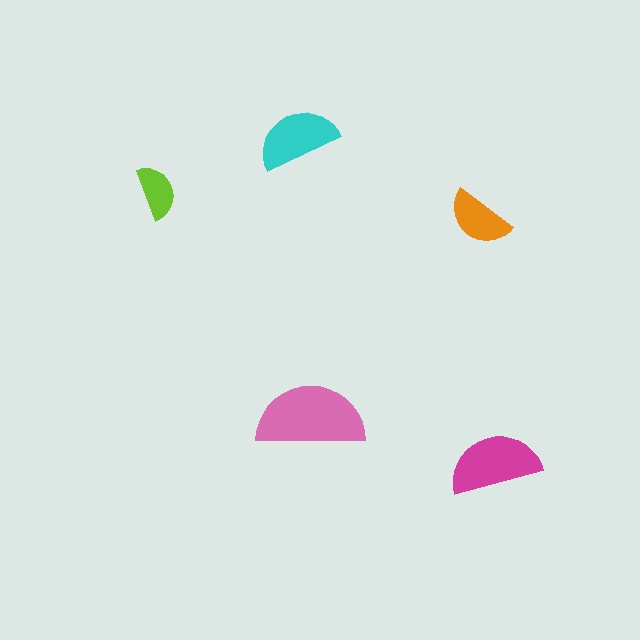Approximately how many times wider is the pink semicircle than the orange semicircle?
About 1.5 times wider.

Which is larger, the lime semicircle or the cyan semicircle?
The cyan one.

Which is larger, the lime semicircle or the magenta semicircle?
The magenta one.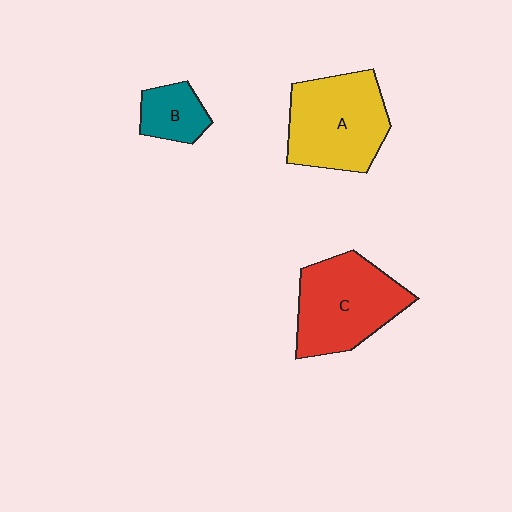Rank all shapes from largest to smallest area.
From largest to smallest: A (yellow), C (red), B (teal).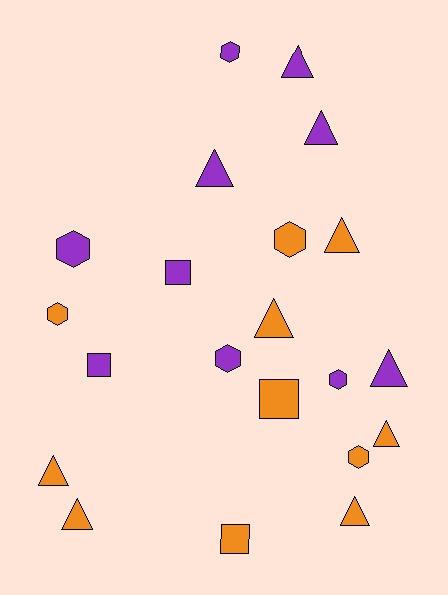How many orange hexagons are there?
There are 3 orange hexagons.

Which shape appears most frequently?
Triangle, with 10 objects.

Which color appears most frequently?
Orange, with 11 objects.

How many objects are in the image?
There are 21 objects.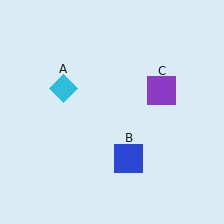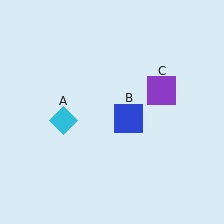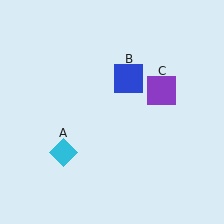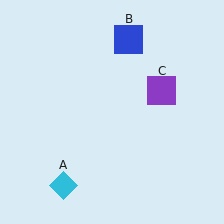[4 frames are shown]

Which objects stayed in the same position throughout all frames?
Purple square (object C) remained stationary.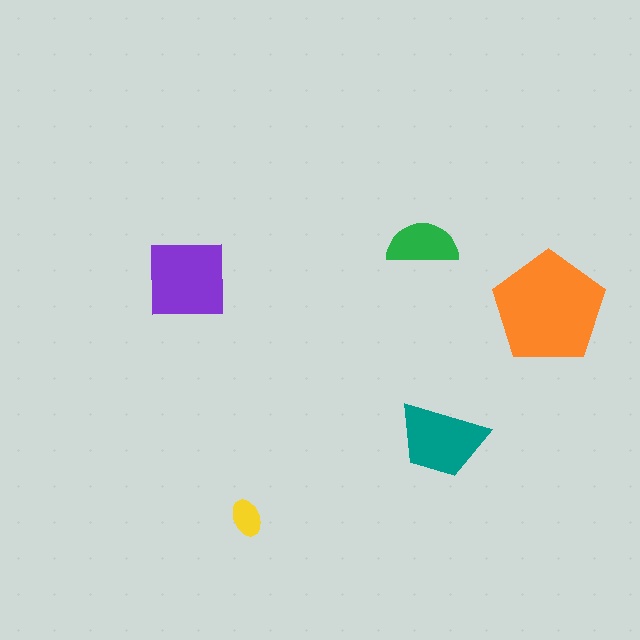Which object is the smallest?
The yellow ellipse.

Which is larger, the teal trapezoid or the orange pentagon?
The orange pentagon.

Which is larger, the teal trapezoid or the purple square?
The purple square.